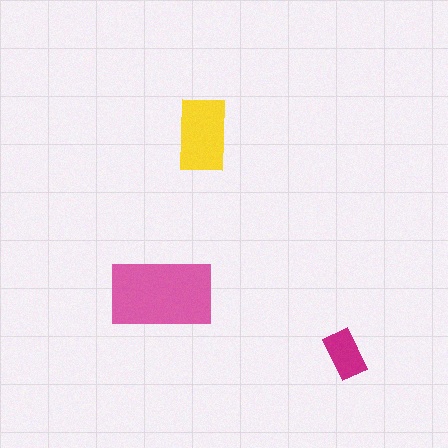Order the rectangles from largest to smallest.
the pink one, the yellow one, the magenta one.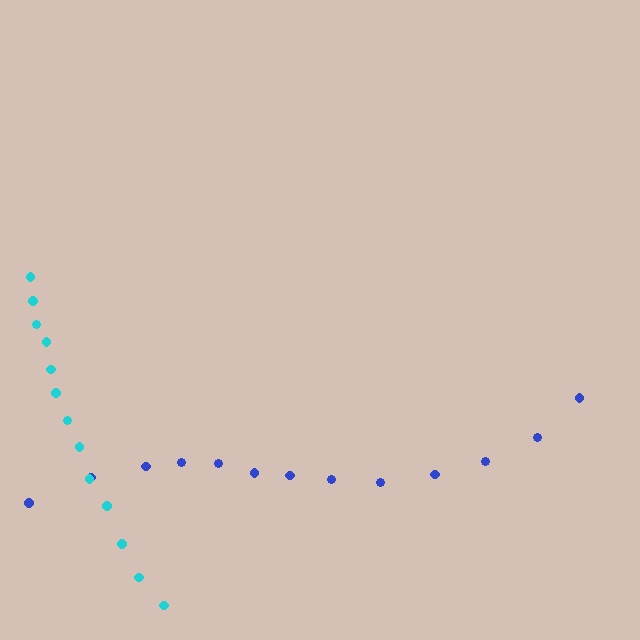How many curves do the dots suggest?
There are 2 distinct paths.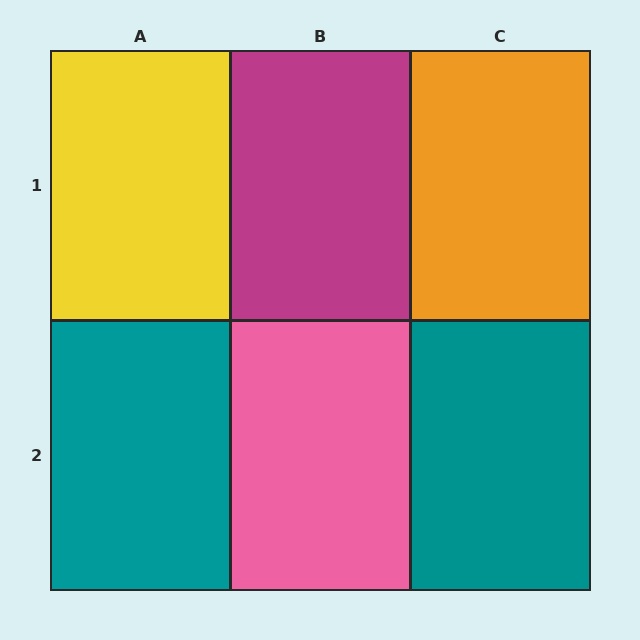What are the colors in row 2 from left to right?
Teal, pink, teal.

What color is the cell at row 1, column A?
Yellow.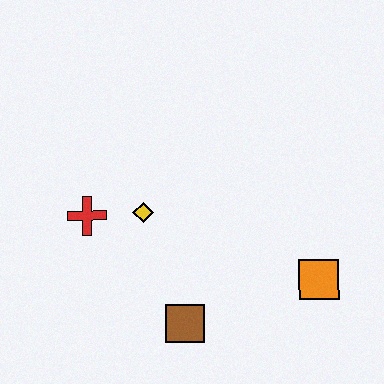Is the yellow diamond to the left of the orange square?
Yes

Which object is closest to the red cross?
The yellow diamond is closest to the red cross.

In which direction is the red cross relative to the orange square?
The red cross is to the left of the orange square.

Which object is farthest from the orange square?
The red cross is farthest from the orange square.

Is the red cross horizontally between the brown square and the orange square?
No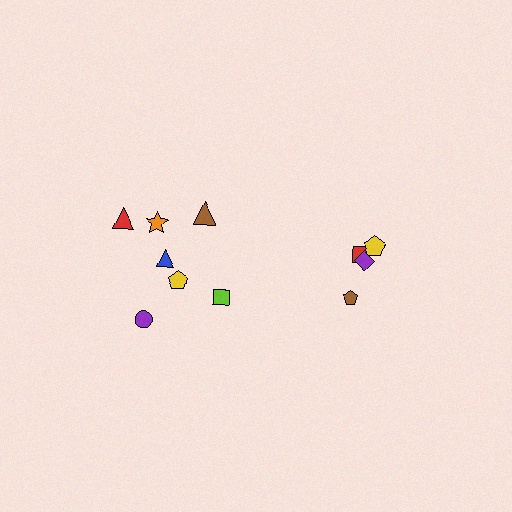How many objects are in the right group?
There are 4 objects.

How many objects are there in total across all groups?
There are 11 objects.